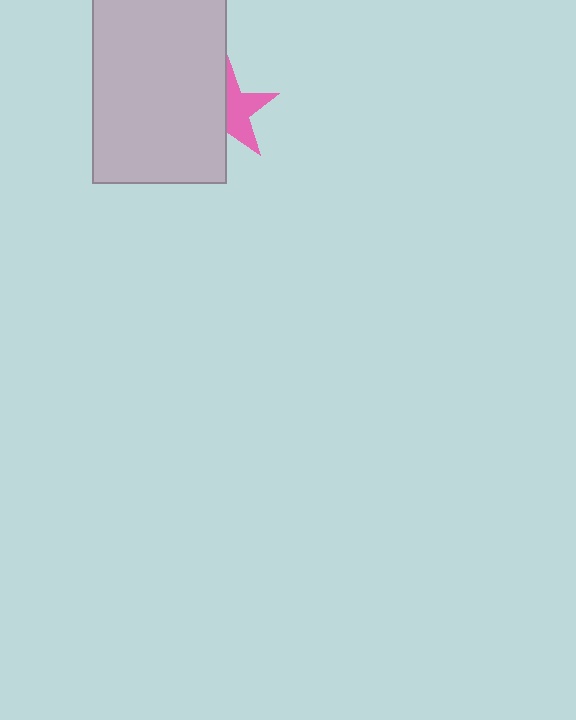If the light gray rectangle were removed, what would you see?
You would see the complete pink star.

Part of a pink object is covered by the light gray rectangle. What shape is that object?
It is a star.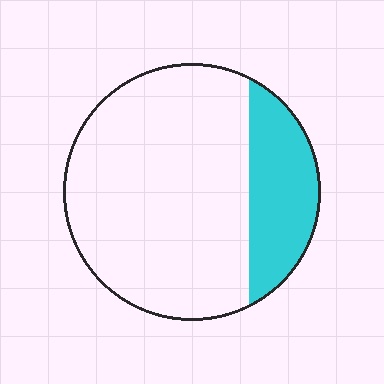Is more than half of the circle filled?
No.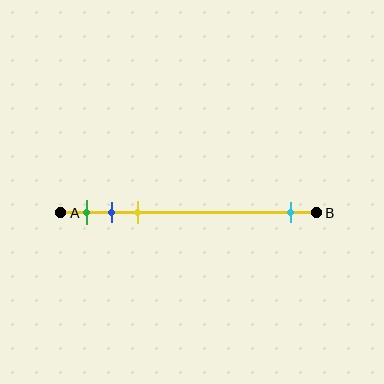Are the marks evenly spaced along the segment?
No, the marks are not evenly spaced.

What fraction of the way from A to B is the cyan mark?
The cyan mark is approximately 90% (0.9) of the way from A to B.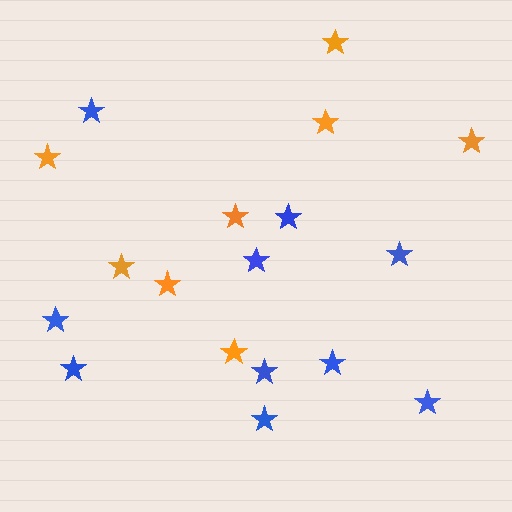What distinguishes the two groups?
There are 2 groups: one group of blue stars (10) and one group of orange stars (8).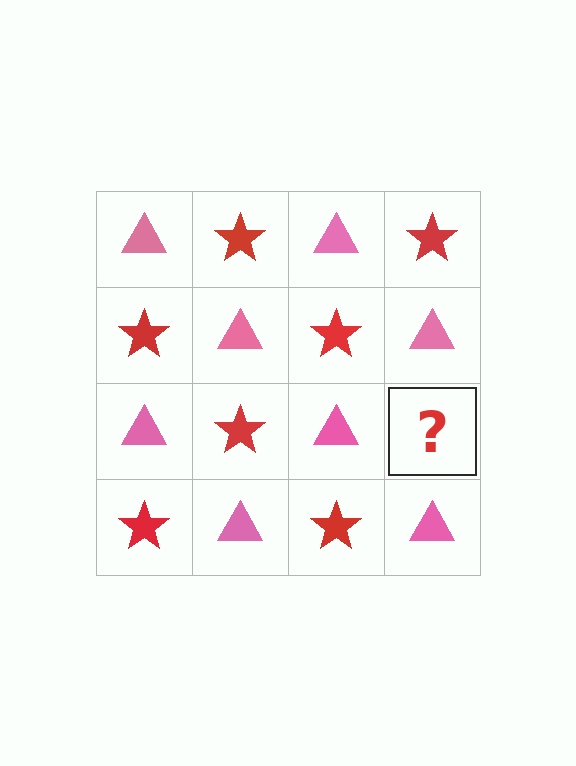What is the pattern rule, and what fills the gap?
The rule is that it alternates pink triangle and red star in a checkerboard pattern. The gap should be filled with a red star.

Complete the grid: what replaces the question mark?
The question mark should be replaced with a red star.